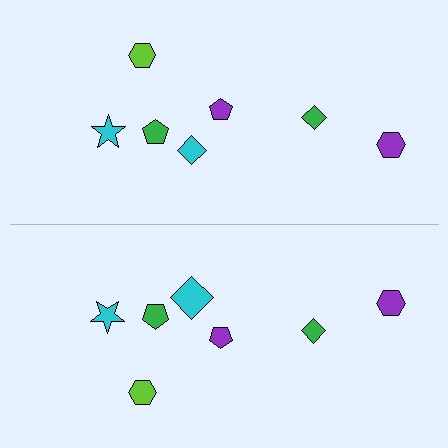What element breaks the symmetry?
The cyan diamond on the bottom side has a different size than its mirror counterpart.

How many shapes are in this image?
There are 14 shapes in this image.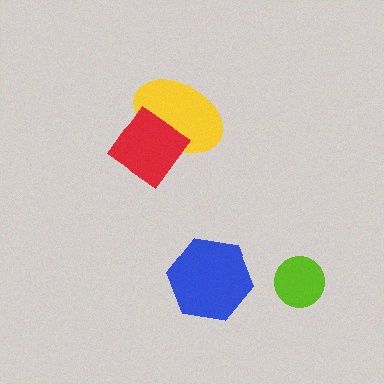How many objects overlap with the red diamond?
1 object overlaps with the red diamond.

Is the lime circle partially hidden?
No, no other shape covers it.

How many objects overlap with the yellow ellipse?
1 object overlaps with the yellow ellipse.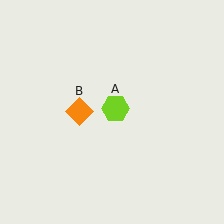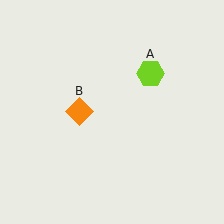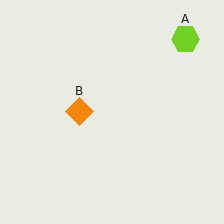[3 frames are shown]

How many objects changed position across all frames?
1 object changed position: lime hexagon (object A).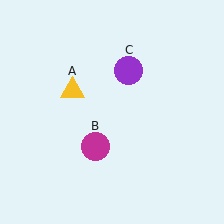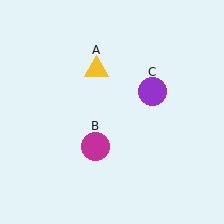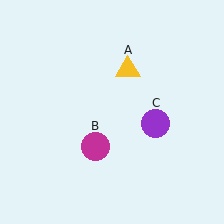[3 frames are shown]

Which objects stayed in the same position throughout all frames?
Magenta circle (object B) remained stationary.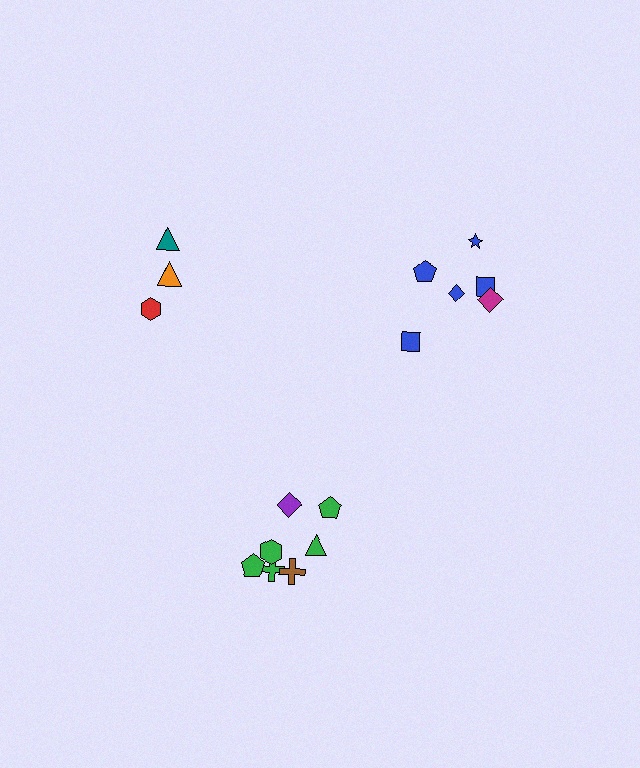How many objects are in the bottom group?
There are 7 objects.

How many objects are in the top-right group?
There are 6 objects.